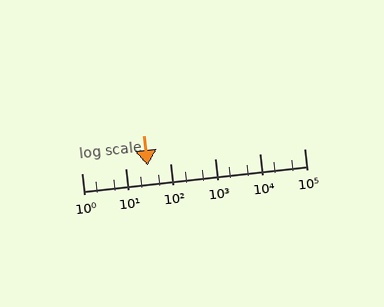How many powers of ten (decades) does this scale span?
The scale spans 5 decades, from 1 to 100000.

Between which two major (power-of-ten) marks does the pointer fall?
The pointer is between 10 and 100.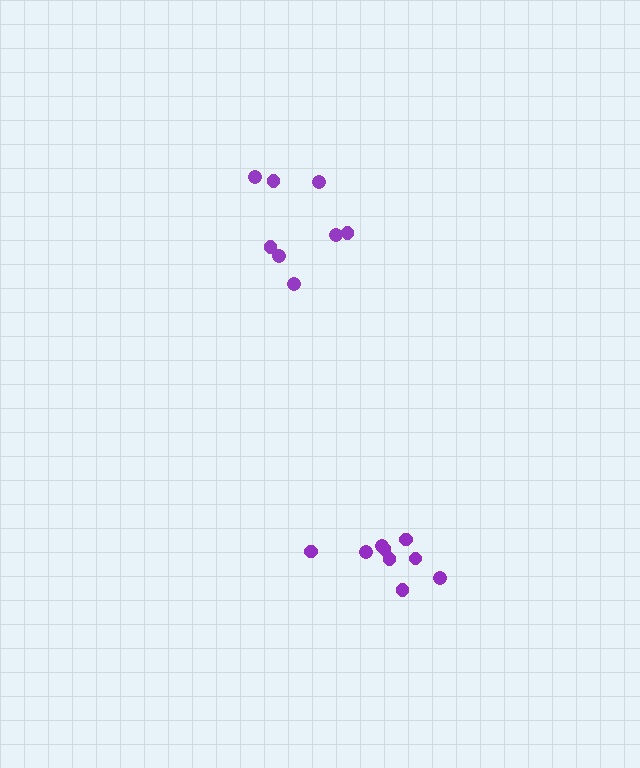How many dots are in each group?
Group 1: 9 dots, Group 2: 8 dots (17 total).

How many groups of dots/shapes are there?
There are 2 groups.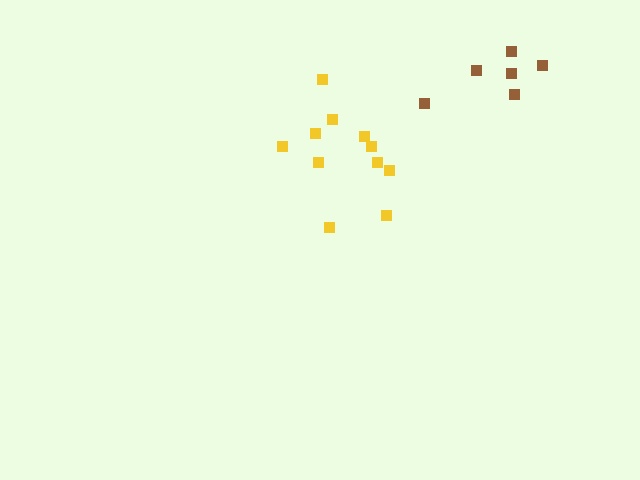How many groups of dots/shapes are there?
There are 2 groups.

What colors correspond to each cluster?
The clusters are colored: brown, yellow.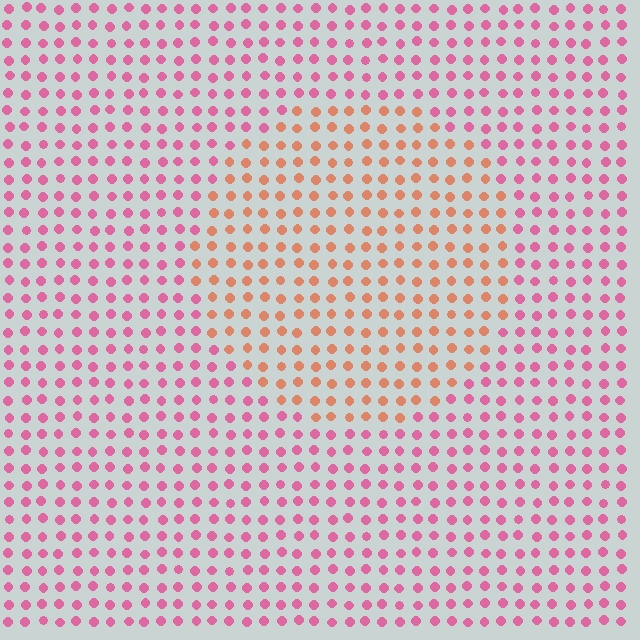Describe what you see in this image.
The image is filled with small pink elements in a uniform arrangement. A circle-shaped region is visible where the elements are tinted to a slightly different hue, forming a subtle color boundary.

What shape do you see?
I see a circle.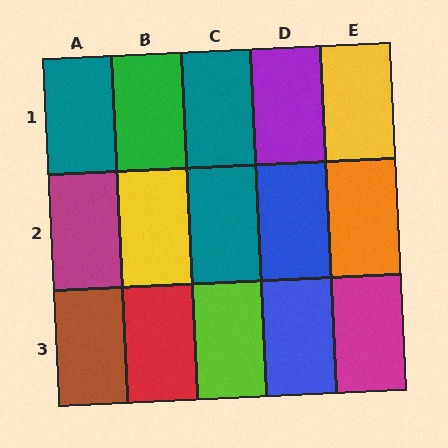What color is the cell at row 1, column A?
Teal.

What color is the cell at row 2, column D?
Blue.